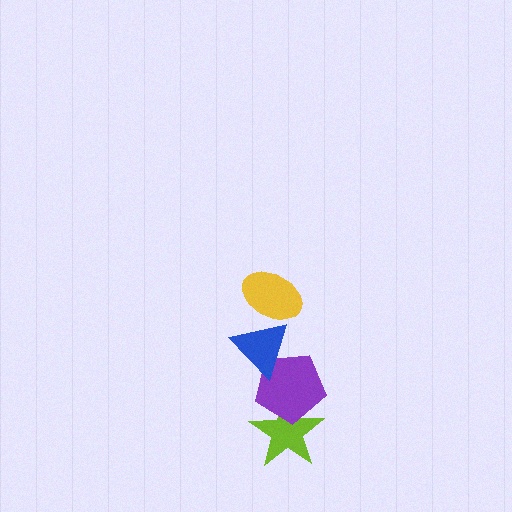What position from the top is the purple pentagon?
The purple pentagon is 3rd from the top.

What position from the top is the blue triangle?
The blue triangle is 2nd from the top.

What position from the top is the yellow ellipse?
The yellow ellipse is 1st from the top.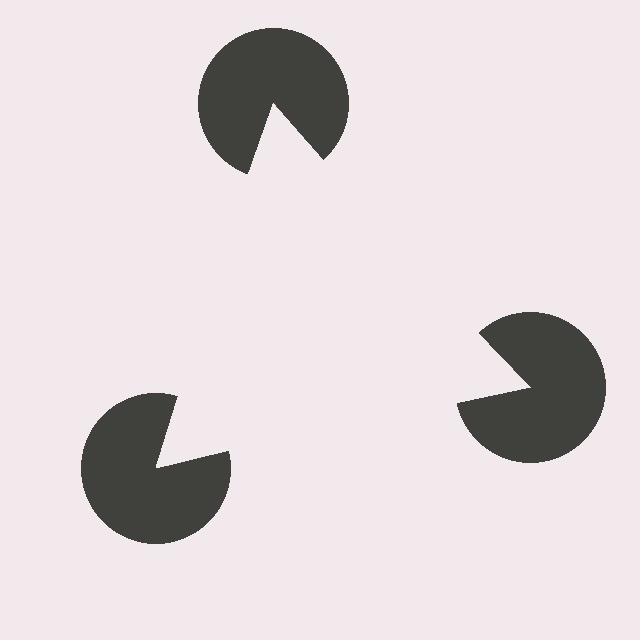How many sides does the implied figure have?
3 sides.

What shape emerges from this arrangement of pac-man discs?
An illusory triangle — its edges are inferred from the aligned wedge cuts in the pac-man discs, not physically drawn.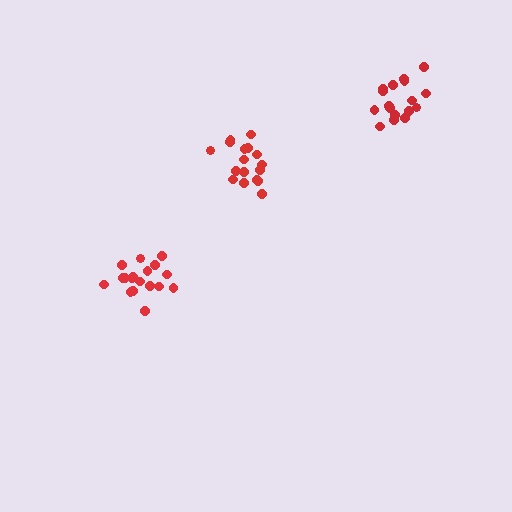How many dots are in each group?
Group 1: 17 dots, Group 2: 18 dots, Group 3: 17 dots (52 total).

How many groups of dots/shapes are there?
There are 3 groups.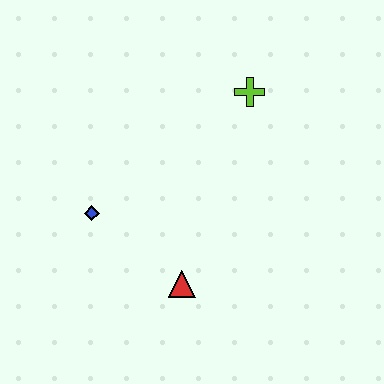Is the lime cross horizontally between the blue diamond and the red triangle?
No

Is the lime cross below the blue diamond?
No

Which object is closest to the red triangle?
The blue diamond is closest to the red triangle.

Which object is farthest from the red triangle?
The lime cross is farthest from the red triangle.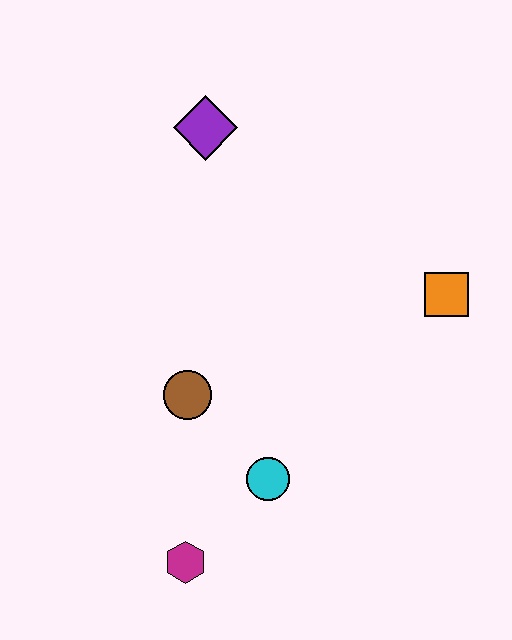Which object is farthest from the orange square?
The magenta hexagon is farthest from the orange square.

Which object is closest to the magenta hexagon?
The cyan circle is closest to the magenta hexagon.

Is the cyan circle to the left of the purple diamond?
No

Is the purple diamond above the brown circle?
Yes